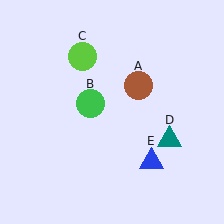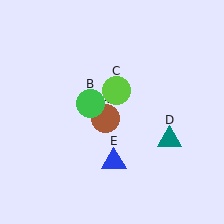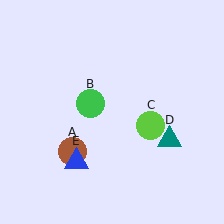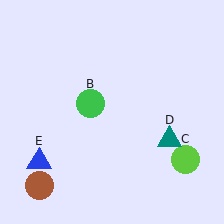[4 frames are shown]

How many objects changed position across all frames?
3 objects changed position: brown circle (object A), lime circle (object C), blue triangle (object E).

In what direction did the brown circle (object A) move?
The brown circle (object A) moved down and to the left.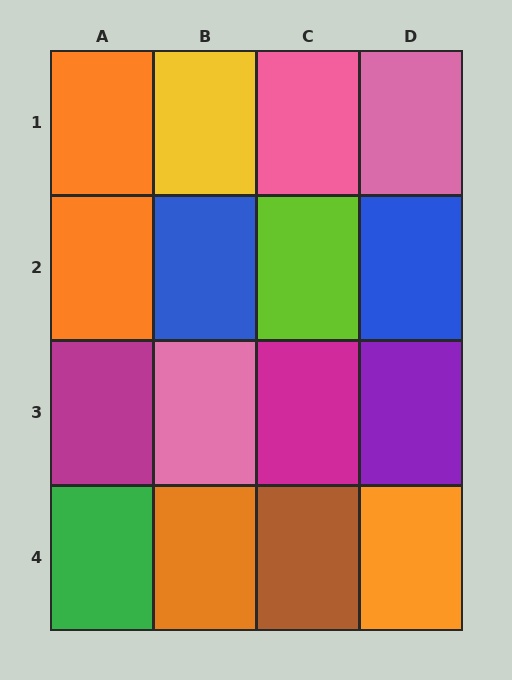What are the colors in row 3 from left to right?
Magenta, pink, magenta, purple.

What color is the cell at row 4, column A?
Green.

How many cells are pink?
3 cells are pink.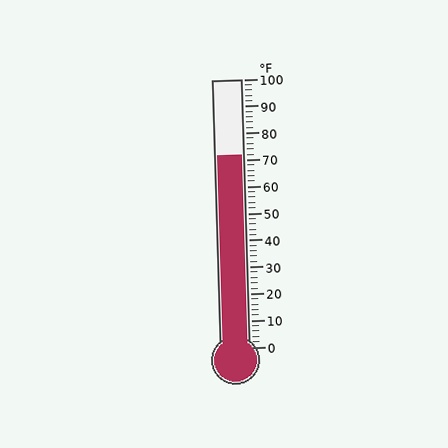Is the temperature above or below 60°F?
The temperature is above 60°F.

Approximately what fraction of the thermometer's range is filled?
The thermometer is filled to approximately 70% of its range.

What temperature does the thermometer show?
The thermometer shows approximately 72°F.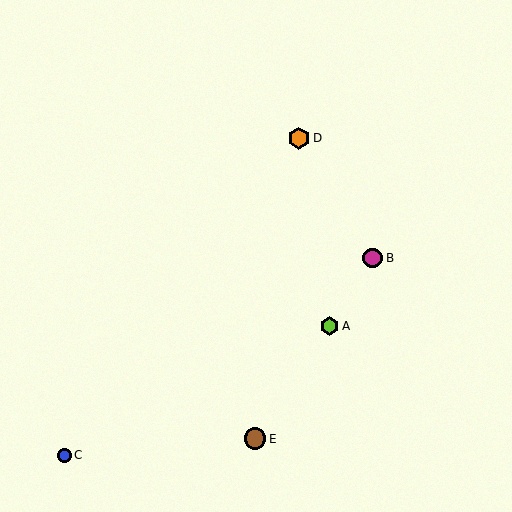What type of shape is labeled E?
Shape E is a brown circle.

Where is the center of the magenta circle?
The center of the magenta circle is at (373, 258).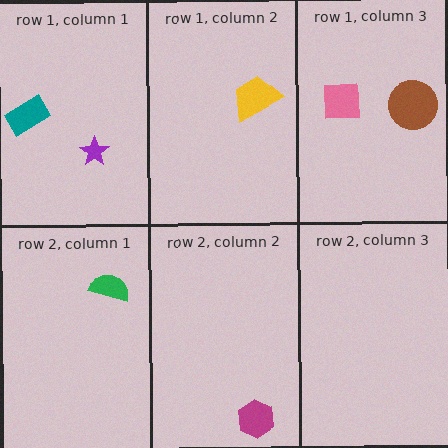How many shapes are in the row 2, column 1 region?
1.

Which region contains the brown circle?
The row 1, column 3 region.